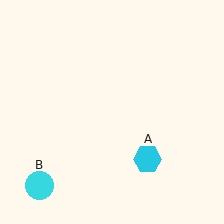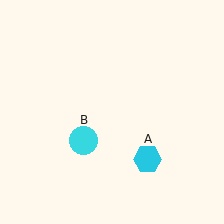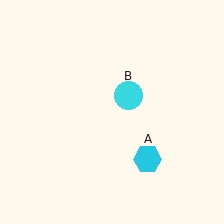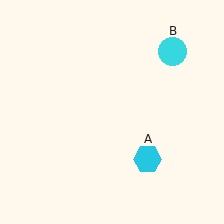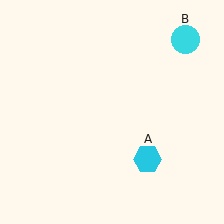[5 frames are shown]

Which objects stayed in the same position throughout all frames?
Cyan hexagon (object A) remained stationary.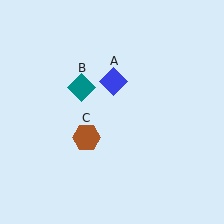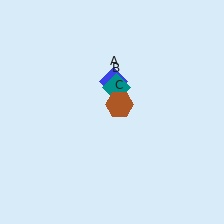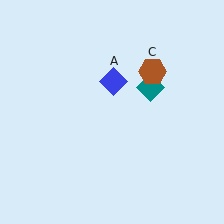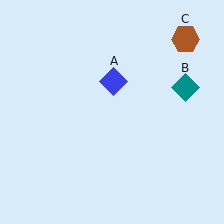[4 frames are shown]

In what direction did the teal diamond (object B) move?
The teal diamond (object B) moved right.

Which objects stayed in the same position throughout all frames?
Blue diamond (object A) remained stationary.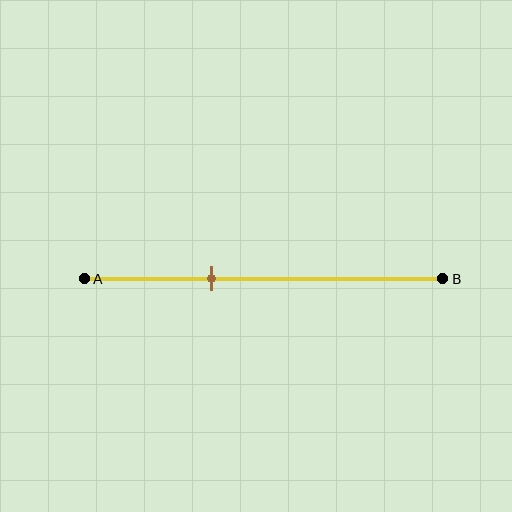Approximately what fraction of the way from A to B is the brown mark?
The brown mark is approximately 35% of the way from A to B.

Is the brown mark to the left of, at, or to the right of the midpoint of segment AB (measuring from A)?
The brown mark is to the left of the midpoint of segment AB.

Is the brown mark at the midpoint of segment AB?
No, the mark is at about 35% from A, not at the 50% midpoint.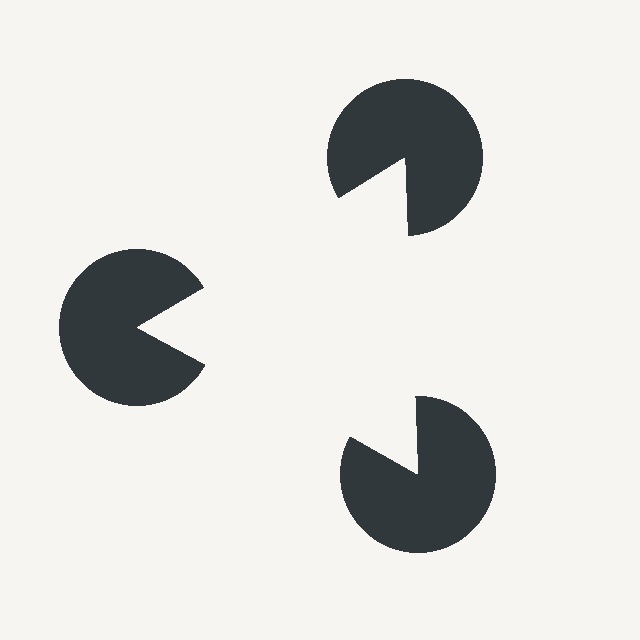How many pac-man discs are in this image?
There are 3 — one at each vertex of the illusory triangle.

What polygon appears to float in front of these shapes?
An illusory triangle — its edges are inferred from the aligned wedge cuts in the pac-man discs, not physically drawn.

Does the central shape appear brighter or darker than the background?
It typically appears slightly brighter than the background, even though no actual brightness change is drawn.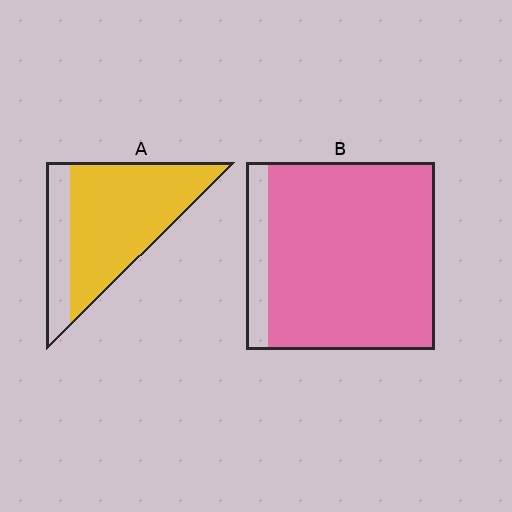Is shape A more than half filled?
Yes.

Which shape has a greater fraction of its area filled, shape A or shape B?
Shape B.